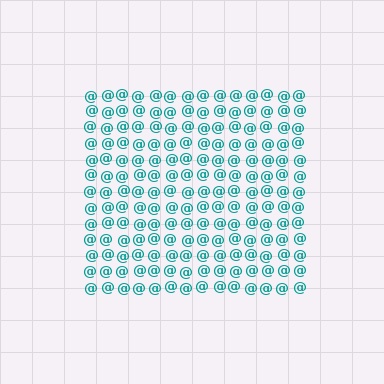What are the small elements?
The small elements are at signs.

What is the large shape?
The large shape is a square.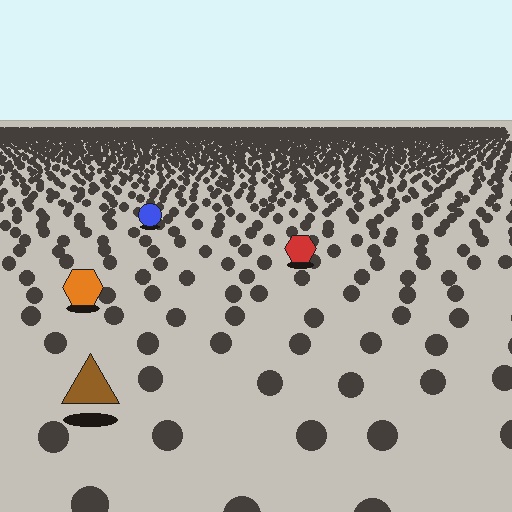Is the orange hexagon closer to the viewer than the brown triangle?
No. The brown triangle is closer — you can tell from the texture gradient: the ground texture is coarser near it.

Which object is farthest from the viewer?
The blue circle is farthest from the viewer. It appears smaller and the ground texture around it is denser.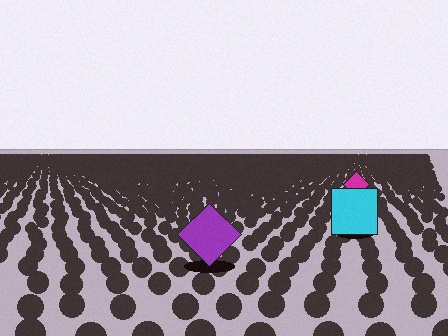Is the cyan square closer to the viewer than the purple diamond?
No. The purple diamond is closer — you can tell from the texture gradient: the ground texture is coarser near it.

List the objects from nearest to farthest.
From nearest to farthest: the purple diamond, the cyan square, the magenta diamond.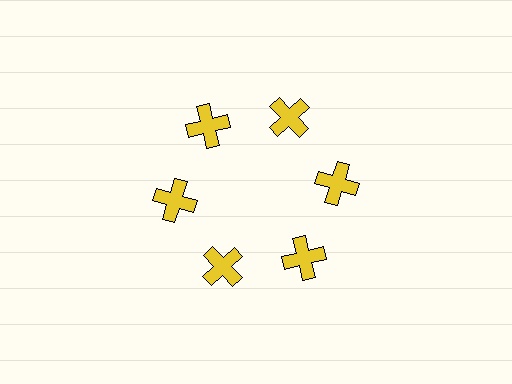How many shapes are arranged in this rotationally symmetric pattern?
There are 6 shapes, arranged in 6 groups of 1.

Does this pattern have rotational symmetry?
Yes, this pattern has 6-fold rotational symmetry. It looks the same after rotating 60 degrees around the center.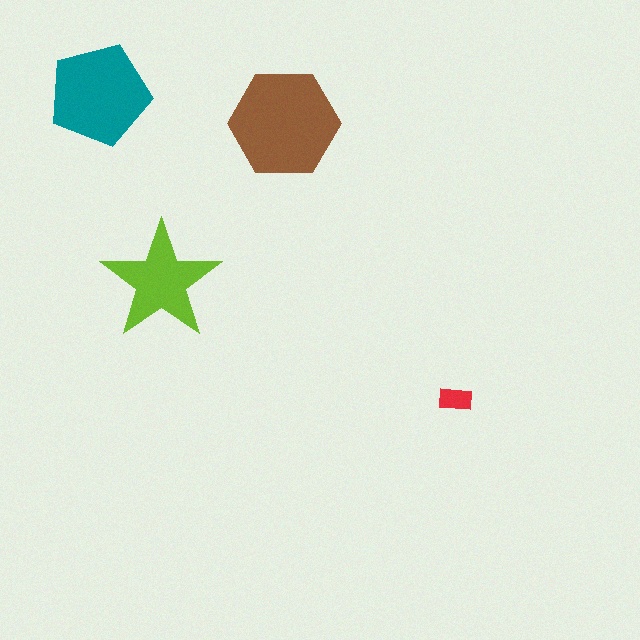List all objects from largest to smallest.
The brown hexagon, the teal pentagon, the lime star, the red rectangle.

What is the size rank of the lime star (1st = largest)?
3rd.